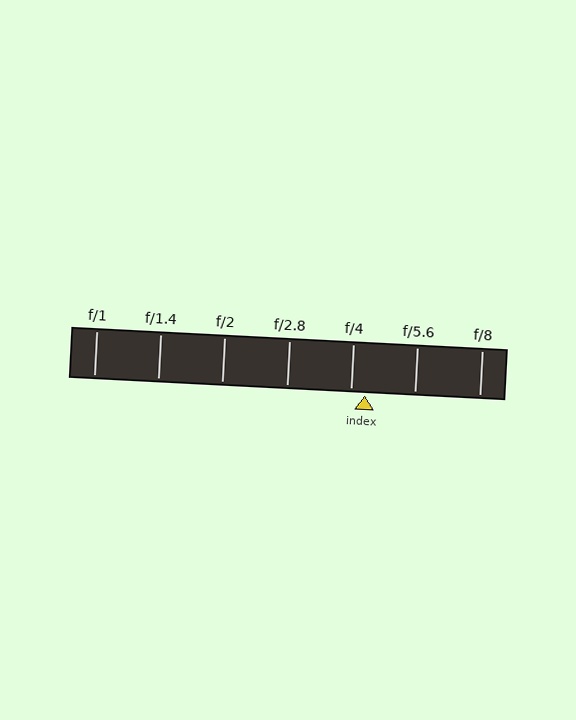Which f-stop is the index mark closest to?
The index mark is closest to f/4.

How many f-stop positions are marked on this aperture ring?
There are 7 f-stop positions marked.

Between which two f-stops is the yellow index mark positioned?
The index mark is between f/4 and f/5.6.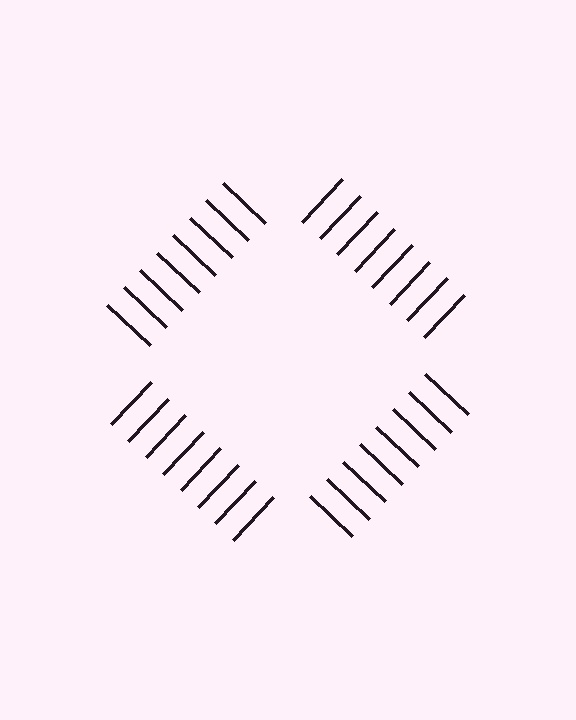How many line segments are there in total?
32 — 8 along each of the 4 edges.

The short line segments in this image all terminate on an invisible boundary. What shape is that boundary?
An illusory square — the line segments terminate on its edges but no continuous stroke is drawn.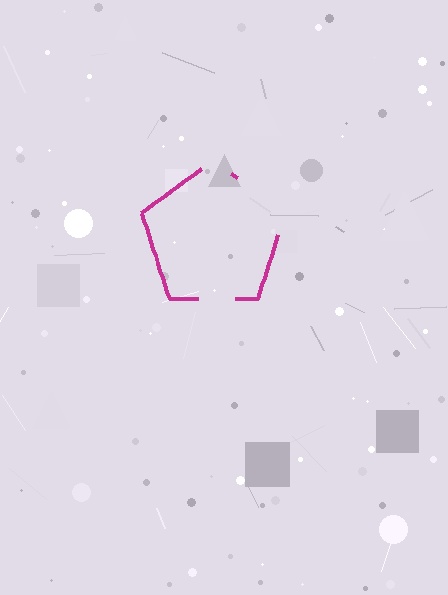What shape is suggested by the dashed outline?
The dashed outline suggests a pentagon.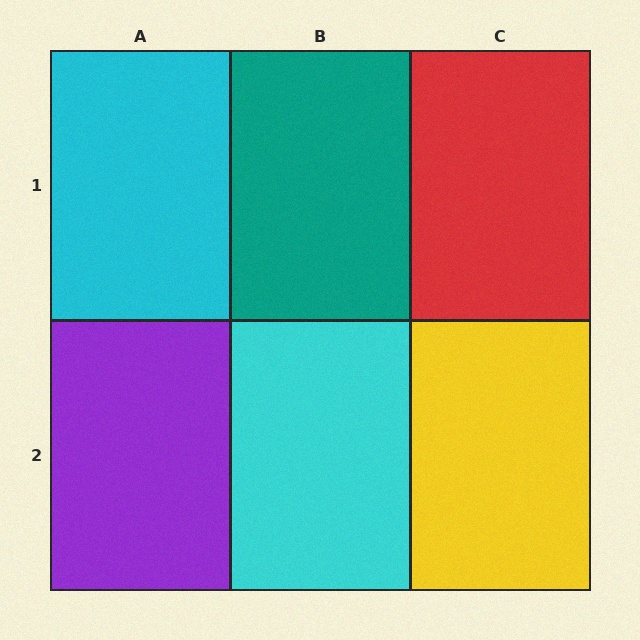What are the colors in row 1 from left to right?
Cyan, teal, red.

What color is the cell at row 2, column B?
Cyan.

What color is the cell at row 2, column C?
Yellow.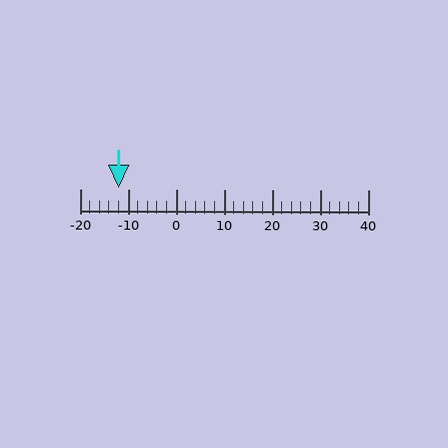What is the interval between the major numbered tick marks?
The major tick marks are spaced 10 units apart.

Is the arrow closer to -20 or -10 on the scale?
The arrow is closer to -10.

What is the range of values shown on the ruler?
The ruler shows values from -20 to 40.